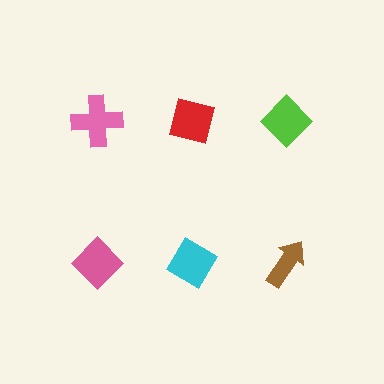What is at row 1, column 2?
A red square.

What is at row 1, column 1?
A pink cross.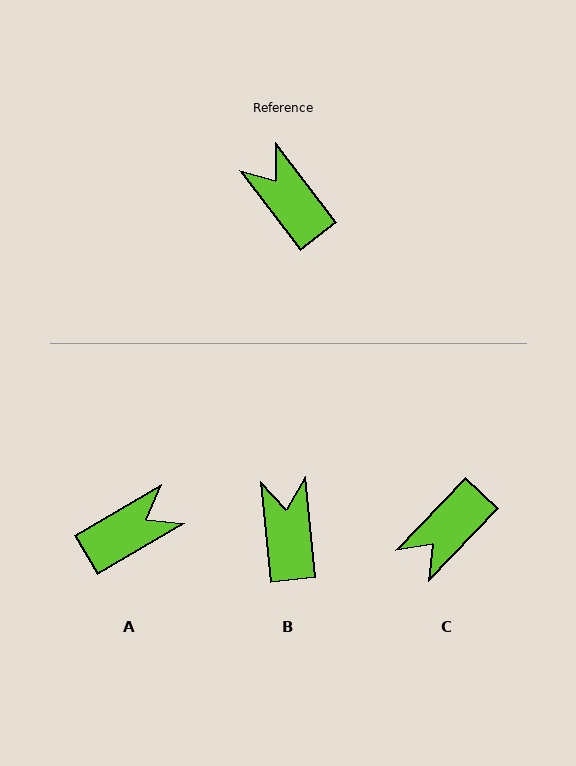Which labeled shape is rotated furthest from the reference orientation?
C, about 99 degrees away.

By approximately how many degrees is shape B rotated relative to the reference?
Approximately 32 degrees clockwise.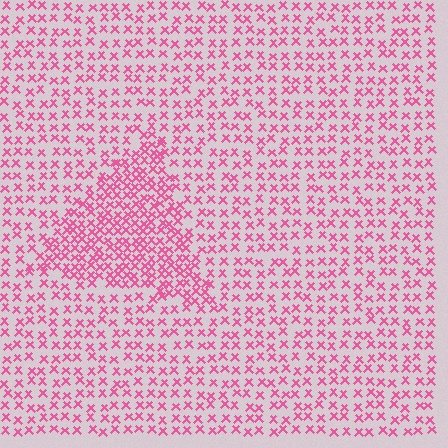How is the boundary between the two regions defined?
The boundary is defined by a change in element density (approximately 1.9x ratio). All elements are the same color, size, and shape.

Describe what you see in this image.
The image contains small pink elements arranged at two different densities. A triangle-shaped region is visible where the elements are more densely packed than the surrounding area.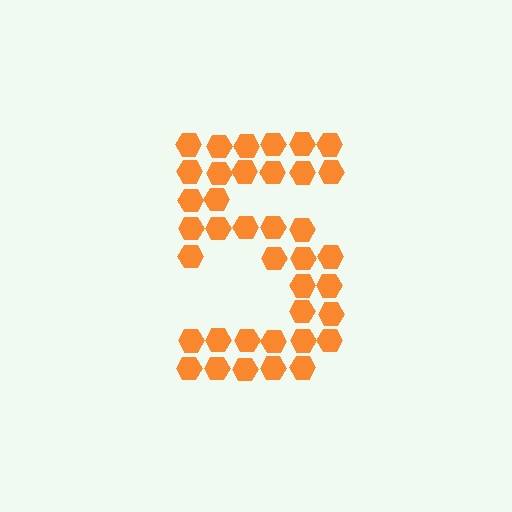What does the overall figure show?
The overall figure shows the digit 5.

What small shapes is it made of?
It is made of small hexagons.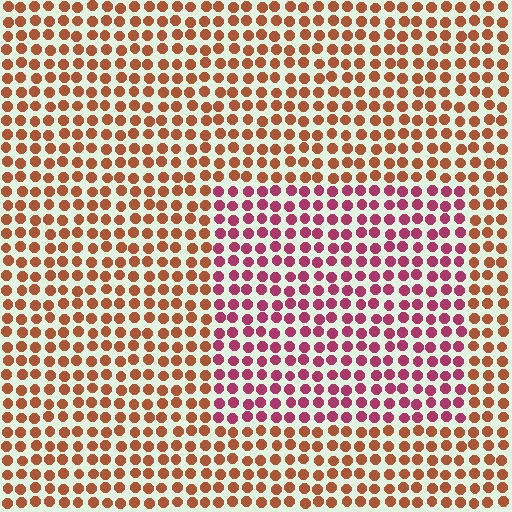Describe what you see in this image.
The image is filled with small brown elements in a uniform arrangement. A rectangle-shaped region is visible where the elements are tinted to a slightly different hue, forming a subtle color boundary.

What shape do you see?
I see a rectangle.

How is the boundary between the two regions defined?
The boundary is defined purely by a slight shift in hue (about 43 degrees). Spacing, size, and orientation are identical on both sides.